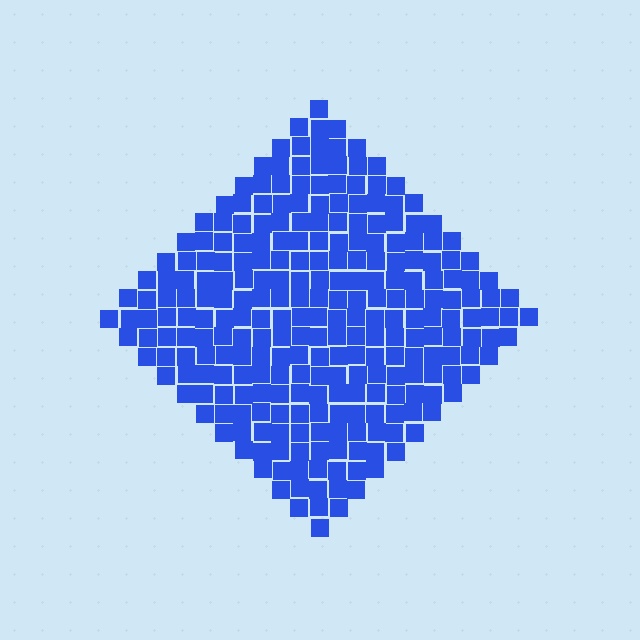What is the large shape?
The large shape is a diamond.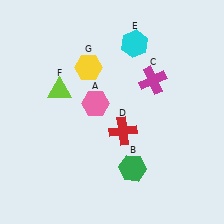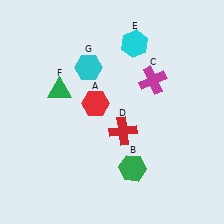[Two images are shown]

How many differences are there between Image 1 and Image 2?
There are 3 differences between the two images.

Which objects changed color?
A changed from pink to red. F changed from lime to green. G changed from yellow to cyan.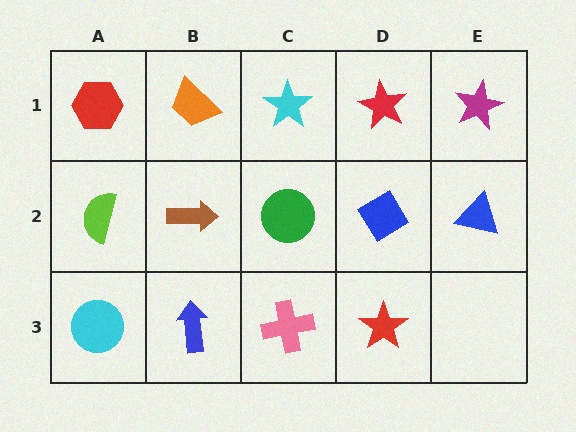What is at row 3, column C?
A pink cross.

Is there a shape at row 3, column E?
No, that cell is empty.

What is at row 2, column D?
A blue diamond.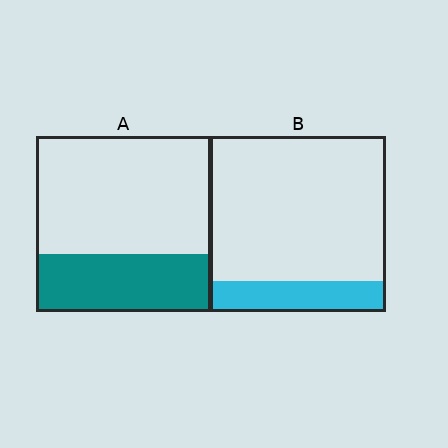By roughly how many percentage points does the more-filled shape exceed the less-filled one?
By roughly 15 percentage points (A over B).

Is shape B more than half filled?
No.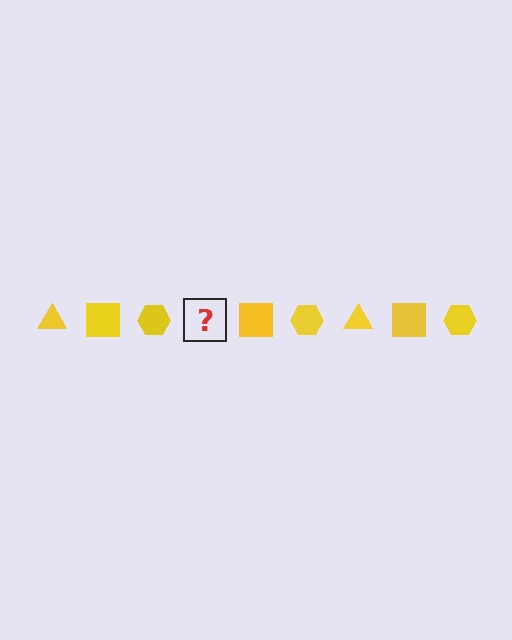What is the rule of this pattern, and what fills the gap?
The rule is that the pattern cycles through triangle, square, hexagon shapes in yellow. The gap should be filled with a yellow triangle.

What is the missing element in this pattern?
The missing element is a yellow triangle.